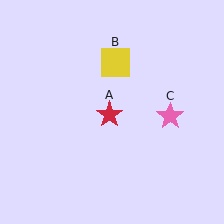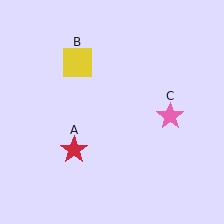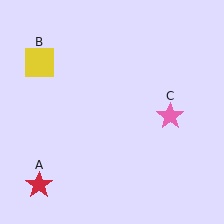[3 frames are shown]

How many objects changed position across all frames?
2 objects changed position: red star (object A), yellow square (object B).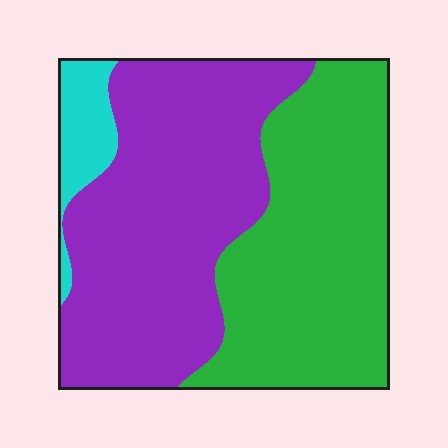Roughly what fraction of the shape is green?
Green covers about 45% of the shape.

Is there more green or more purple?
Purple.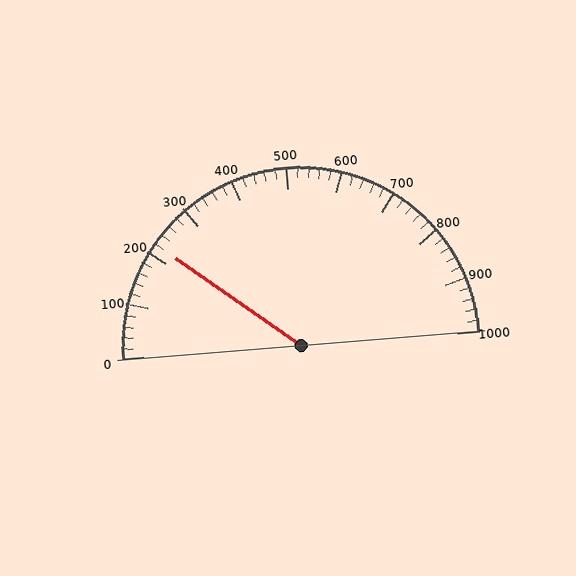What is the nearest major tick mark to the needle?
The nearest major tick mark is 200.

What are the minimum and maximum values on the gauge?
The gauge ranges from 0 to 1000.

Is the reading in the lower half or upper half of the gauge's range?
The reading is in the lower half of the range (0 to 1000).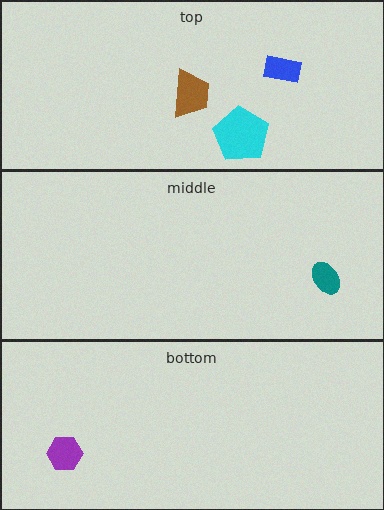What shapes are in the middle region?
The teal ellipse.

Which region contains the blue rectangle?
The top region.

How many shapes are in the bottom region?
1.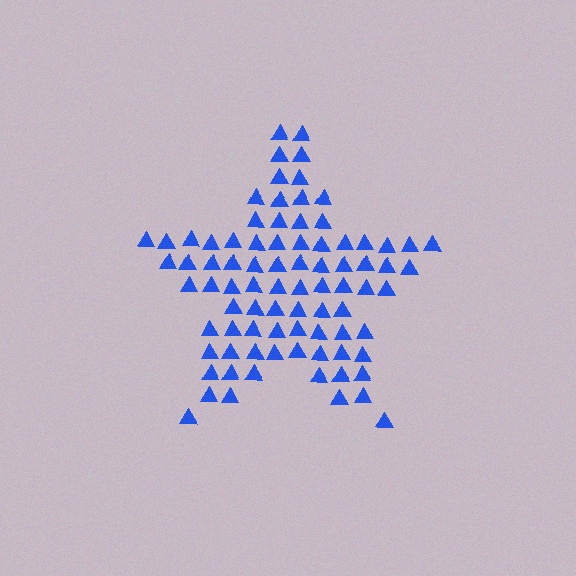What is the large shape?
The large shape is a star.